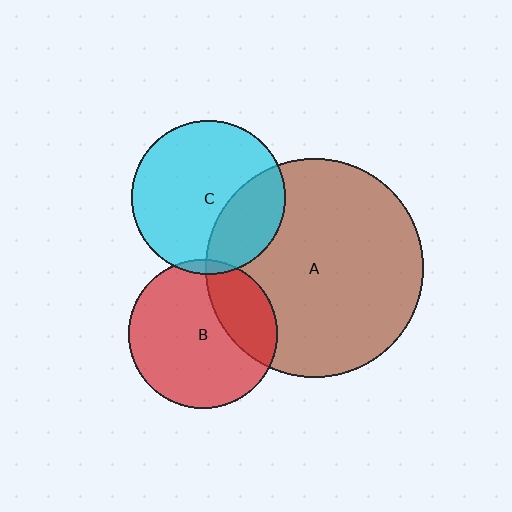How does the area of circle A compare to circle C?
Approximately 2.0 times.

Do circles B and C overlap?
Yes.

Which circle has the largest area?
Circle A (brown).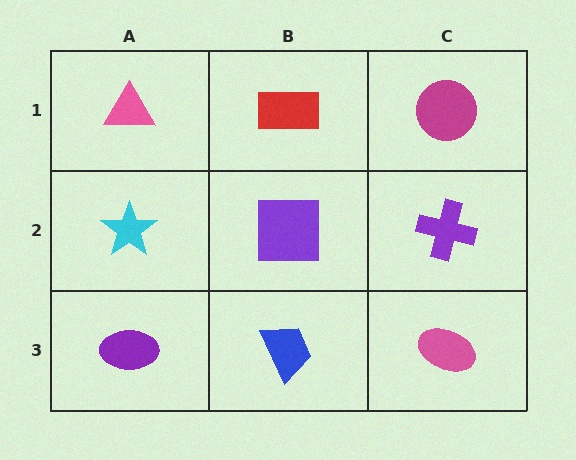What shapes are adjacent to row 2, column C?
A magenta circle (row 1, column C), a pink ellipse (row 3, column C), a purple square (row 2, column B).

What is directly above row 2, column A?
A pink triangle.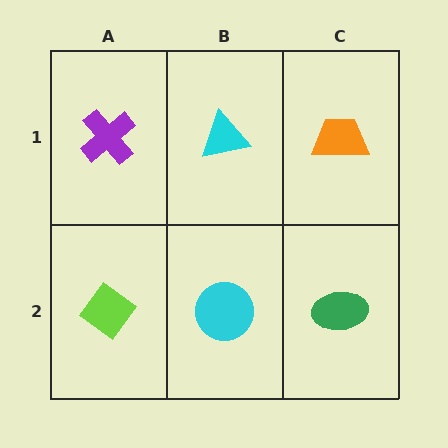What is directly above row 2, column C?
An orange trapezoid.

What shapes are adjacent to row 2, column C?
An orange trapezoid (row 1, column C), a cyan circle (row 2, column B).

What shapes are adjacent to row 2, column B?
A cyan triangle (row 1, column B), a lime diamond (row 2, column A), a green ellipse (row 2, column C).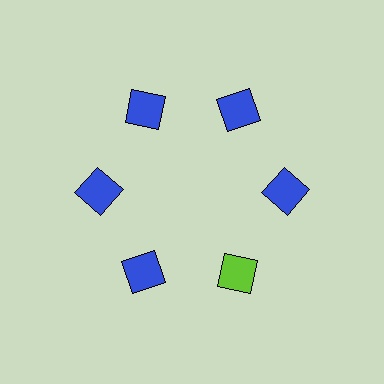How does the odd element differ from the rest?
It has a different color: lime instead of blue.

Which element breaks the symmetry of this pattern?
The lime diamond at roughly the 5 o'clock position breaks the symmetry. All other shapes are blue diamonds.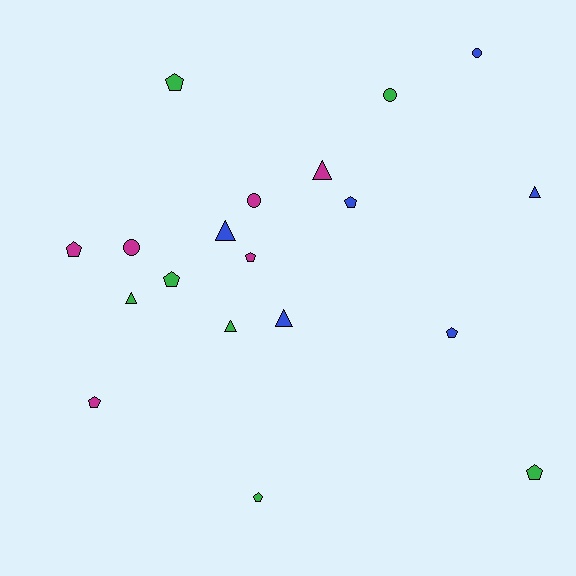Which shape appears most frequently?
Pentagon, with 9 objects.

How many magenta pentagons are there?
There are 3 magenta pentagons.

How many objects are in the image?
There are 19 objects.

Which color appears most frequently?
Green, with 7 objects.